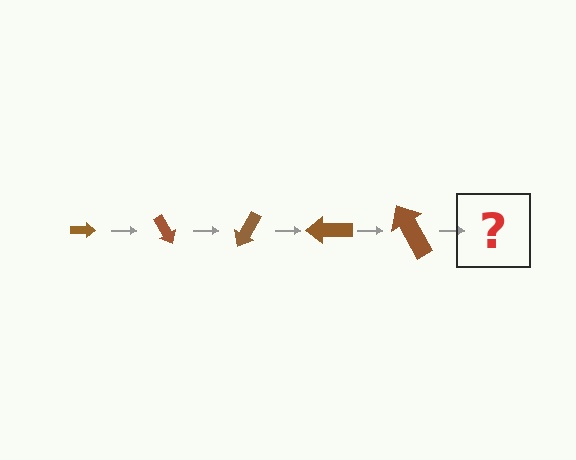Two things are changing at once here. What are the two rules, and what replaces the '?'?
The two rules are that the arrow grows larger each step and it rotates 60 degrees each step. The '?' should be an arrow, larger than the previous one and rotated 300 degrees from the start.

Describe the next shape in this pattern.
It should be an arrow, larger than the previous one and rotated 300 degrees from the start.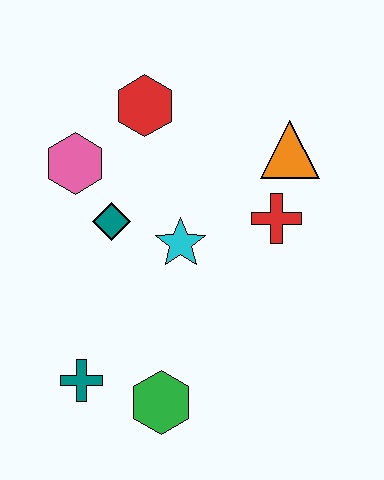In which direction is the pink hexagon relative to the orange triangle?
The pink hexagon is to the left of the orange triangle.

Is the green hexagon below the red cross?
Yes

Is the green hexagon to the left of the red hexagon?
No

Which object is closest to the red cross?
The orange triangle is closest to the red cross.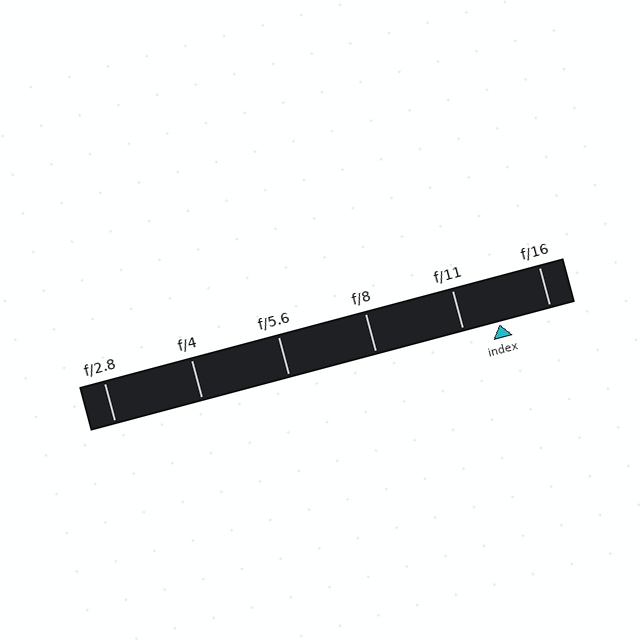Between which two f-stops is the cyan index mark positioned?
The index mark is between f/11 and f/16.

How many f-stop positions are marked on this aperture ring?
There are 6 f-stop positions marked.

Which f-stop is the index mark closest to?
The index mark is closest to f/11.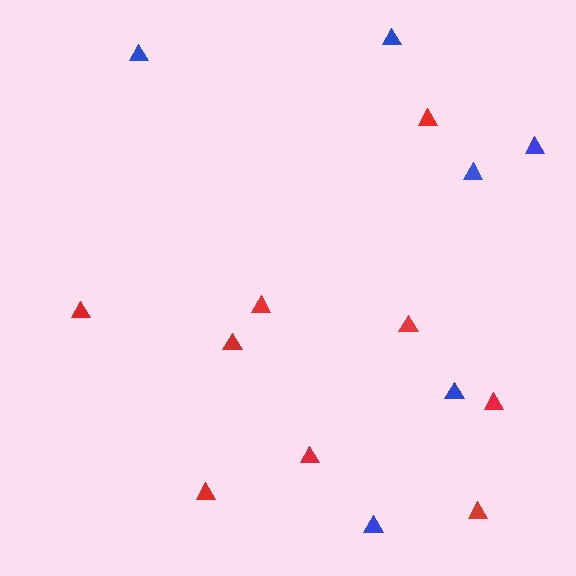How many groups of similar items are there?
There are 2 groups: one group of blue triangles (6) and one group of red triangles (9).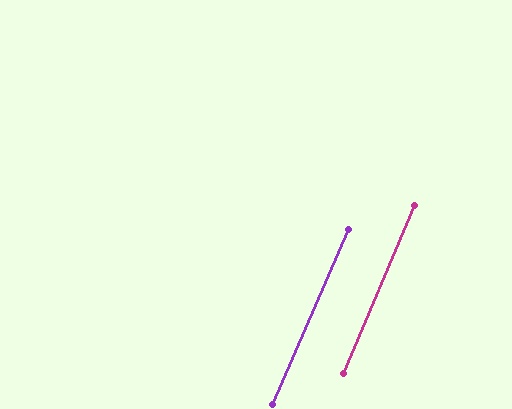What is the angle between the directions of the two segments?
Approximately 0 degrees.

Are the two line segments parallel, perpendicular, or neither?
Parallel — their directions differ by only 0.4°.